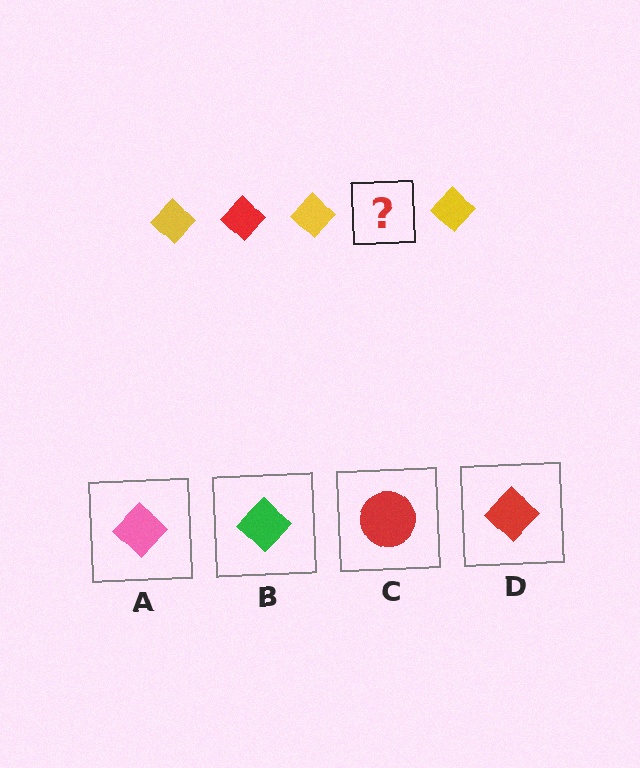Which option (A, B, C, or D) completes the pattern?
D.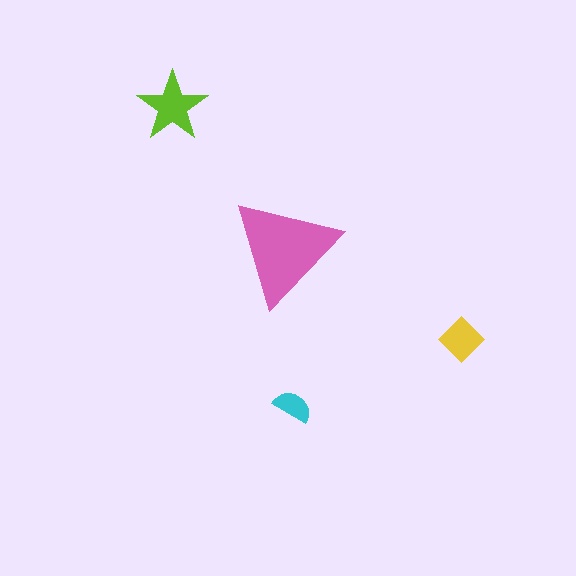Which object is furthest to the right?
The yellow diamond is rightmost.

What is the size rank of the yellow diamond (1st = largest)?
3rd.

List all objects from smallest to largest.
The cyan semicircle, the yellow diamond, the lime star, the pink triangle.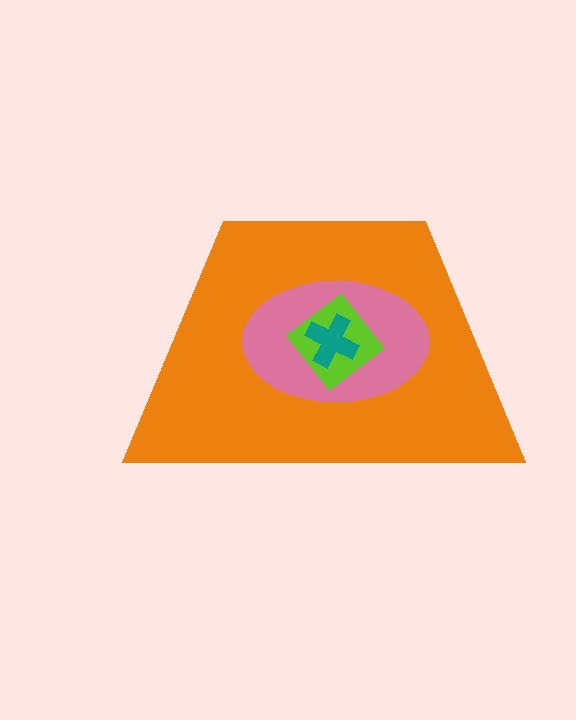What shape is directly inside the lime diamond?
The teal cross.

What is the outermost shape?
The orange trapezoid.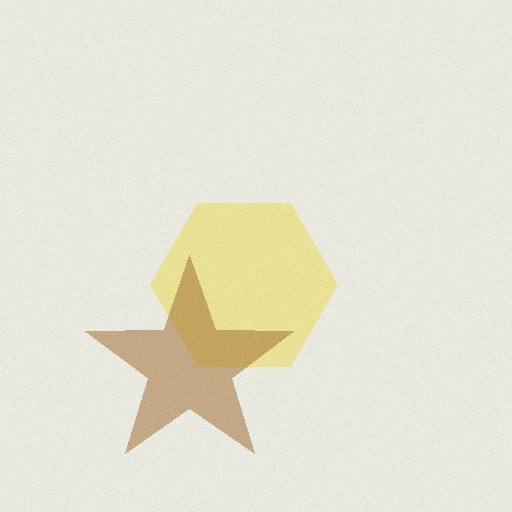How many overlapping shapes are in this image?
There are 2 overlapping shapes in the image.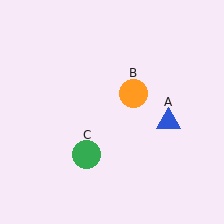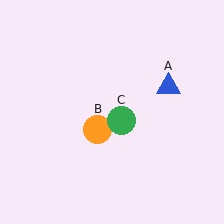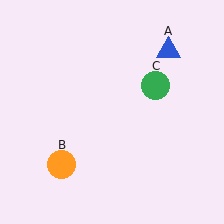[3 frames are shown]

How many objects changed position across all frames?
3 objects changed position: blue triangle (object A), orange circle (object B), green circle (object C).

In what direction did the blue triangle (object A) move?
The blue triangle (object A) moved up.